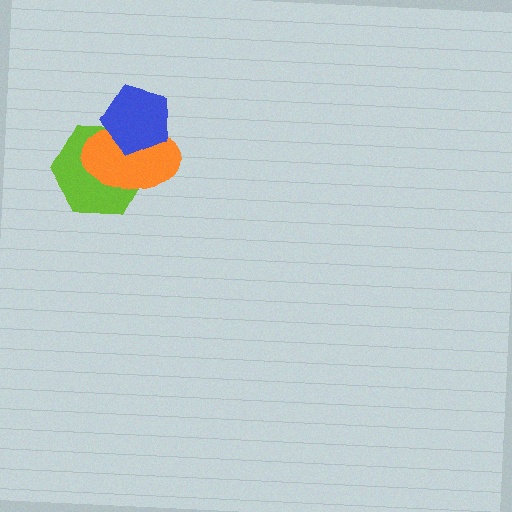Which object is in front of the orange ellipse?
The blue pentagon is in front of the orange ellipse.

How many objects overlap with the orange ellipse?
2 objects overlap with the orange ellipse.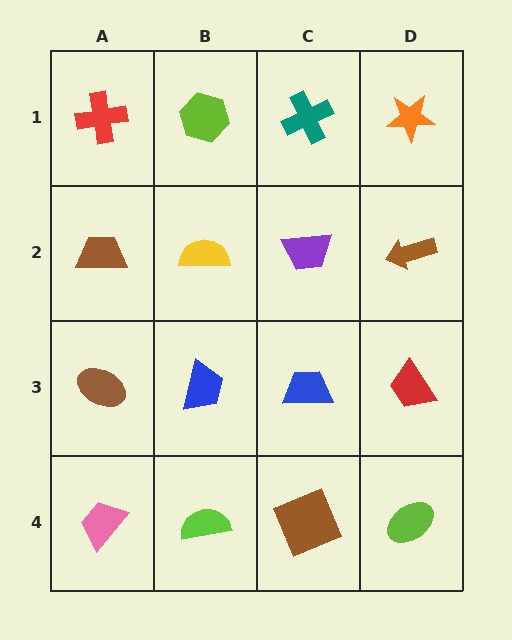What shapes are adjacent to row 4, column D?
A red trapezoid (row 3, column D), a brown square (row 4, column C).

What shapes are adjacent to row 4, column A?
A brown ellipse (row 3, column A), a lime semicircle (row 4, column B).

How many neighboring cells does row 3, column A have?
3.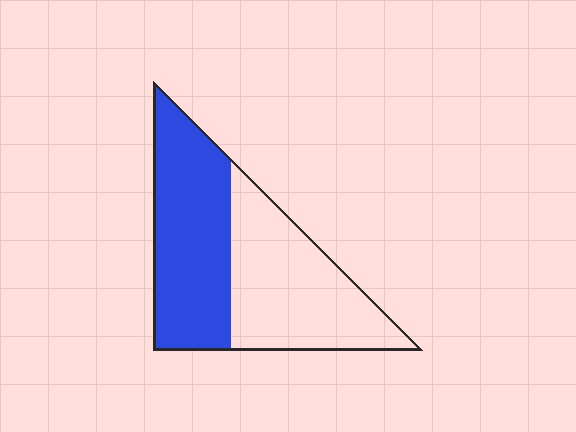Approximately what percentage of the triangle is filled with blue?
Approximately 50%.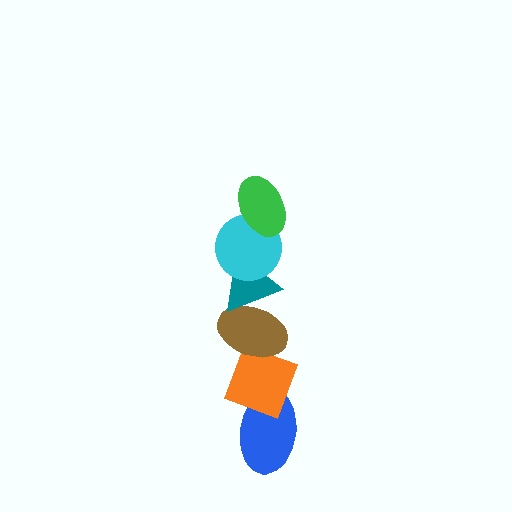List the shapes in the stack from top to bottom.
From top to bottom: the green ellipse, the cyan circle, the teal triangle, the brown ellipse, the orange diamond, the blue ellipse.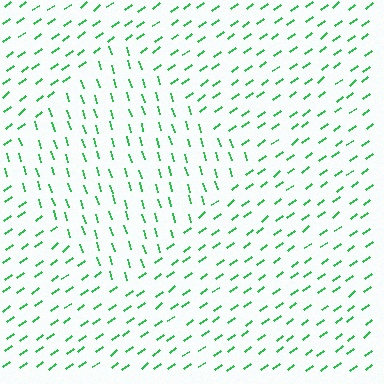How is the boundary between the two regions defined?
The boundary is defined purely by a change in line orientation (approximately 69 degrees difference). All lines are the same color and thickness.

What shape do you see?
I see a diamond.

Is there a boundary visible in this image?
Yes, there is a texture boundary formed by a change in line orientation.